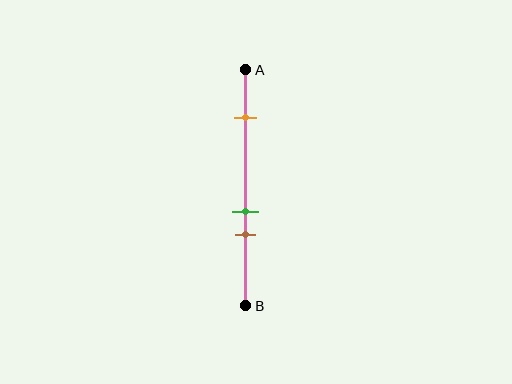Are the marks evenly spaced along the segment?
No, the marks are not evenly spaced.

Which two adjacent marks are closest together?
The green and brown marks are the closest adjacent pair.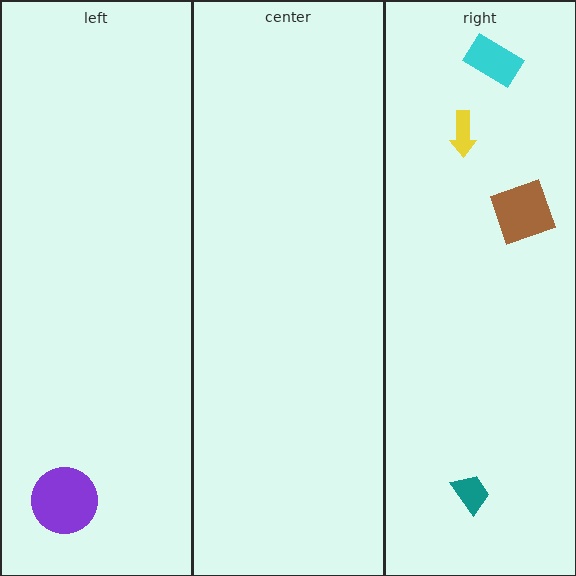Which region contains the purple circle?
The left region.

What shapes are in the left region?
The purple circle.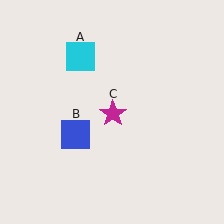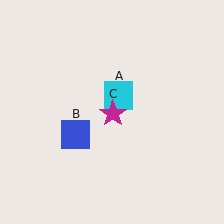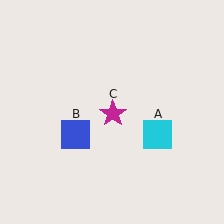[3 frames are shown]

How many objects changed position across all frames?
1 object changed position: cyan square (object A).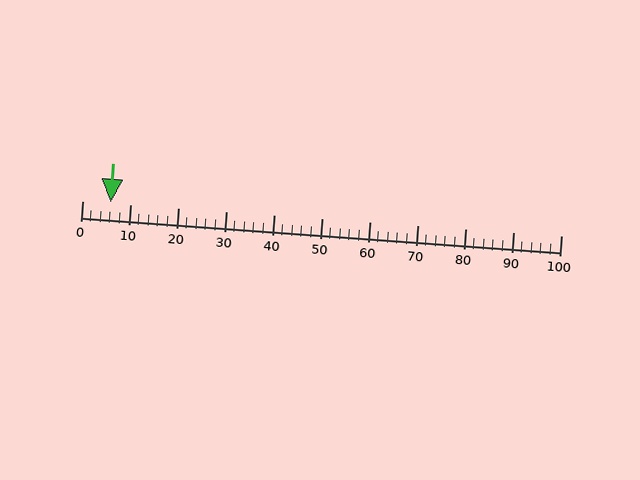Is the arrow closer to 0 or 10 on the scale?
The arrow is closer to 10.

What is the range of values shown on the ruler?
The ruler shows values from 0 to 100.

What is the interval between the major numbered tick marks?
The major tick marks are spaced 10 units apart.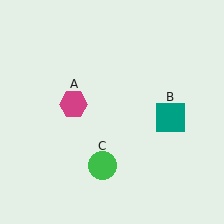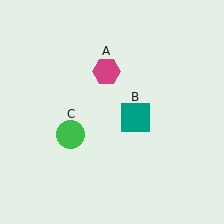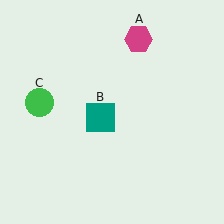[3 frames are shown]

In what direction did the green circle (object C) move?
The green circle (object C) moved up and to the left.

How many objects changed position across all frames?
3 objects changed position: magenta hexagon (object A), teal square (object B), green circle (object C).